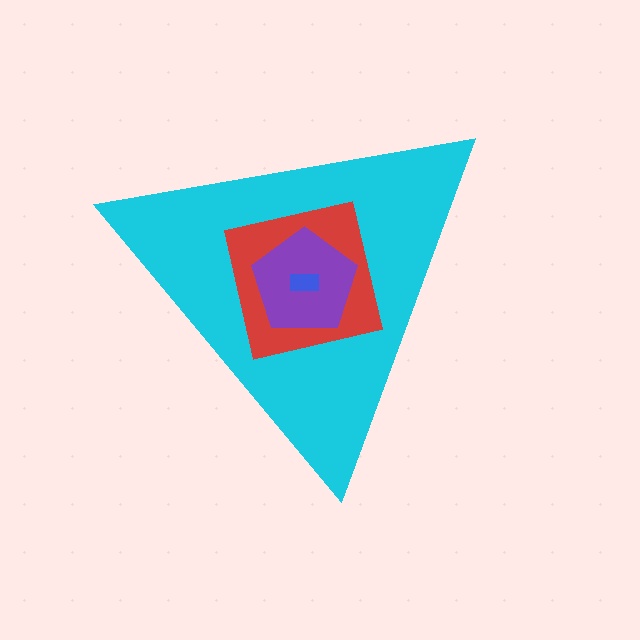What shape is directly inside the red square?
The purple pentagon.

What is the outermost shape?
The cyan triangle.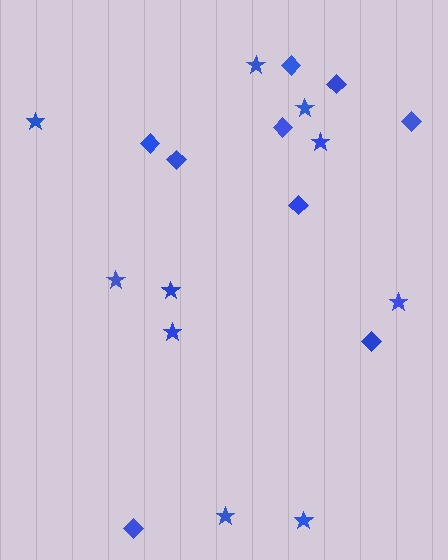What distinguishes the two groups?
There are 2 groups: one group of diamonds (9) and one group of stars (10).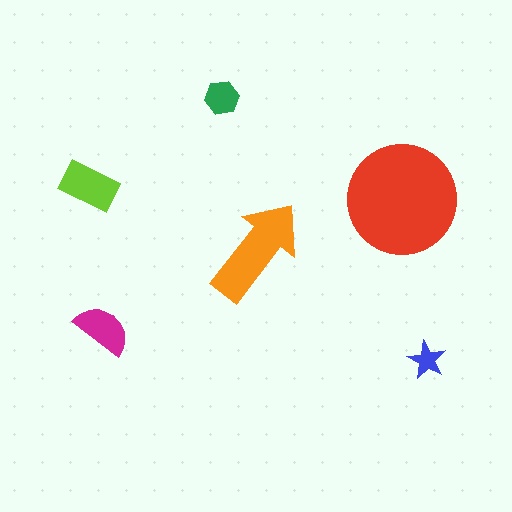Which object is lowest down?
The blue star is bottommost.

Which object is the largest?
The red circle.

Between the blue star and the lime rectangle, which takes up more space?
The lime rectangle.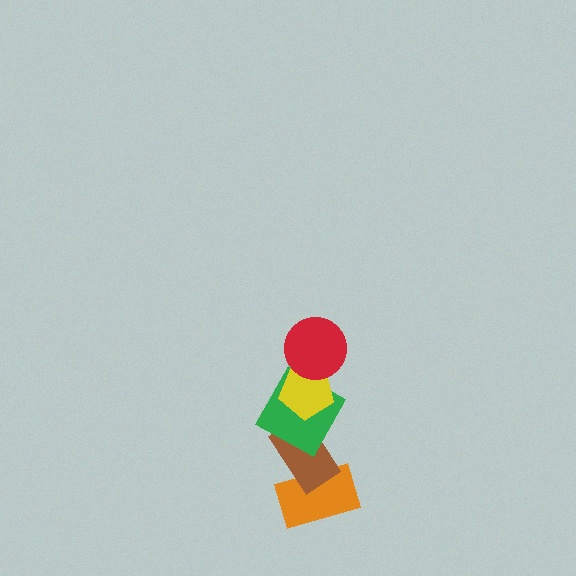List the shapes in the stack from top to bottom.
From top to bottom: the red circle, the yellow pentagon, the green square, the brown rectangle, the orange rectangle.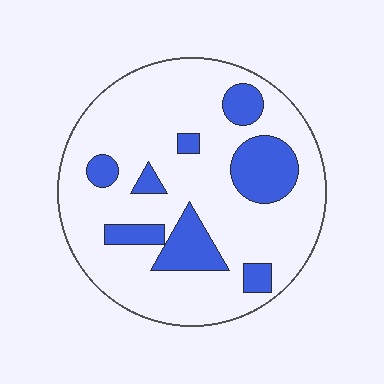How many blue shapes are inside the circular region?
8.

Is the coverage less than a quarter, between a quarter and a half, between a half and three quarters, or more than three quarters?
Less than a quarter.